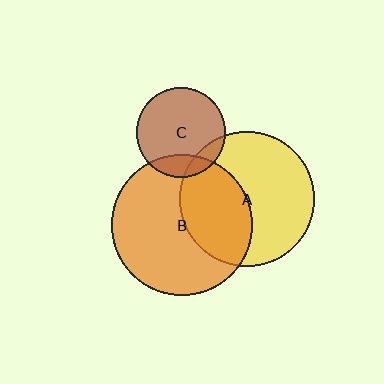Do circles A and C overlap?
Yes.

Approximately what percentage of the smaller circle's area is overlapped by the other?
Approximately 10%.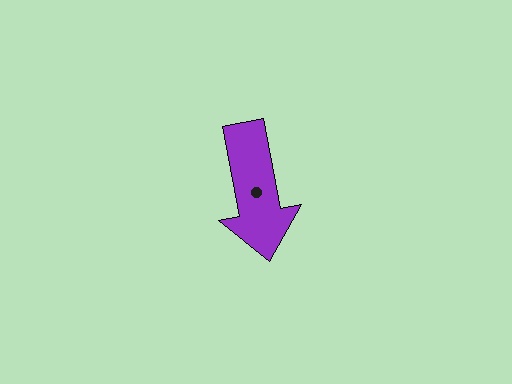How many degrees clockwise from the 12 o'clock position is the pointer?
Approximately 169 degrees.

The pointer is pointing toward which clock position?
Roughly 6 o'clock.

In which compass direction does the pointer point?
South.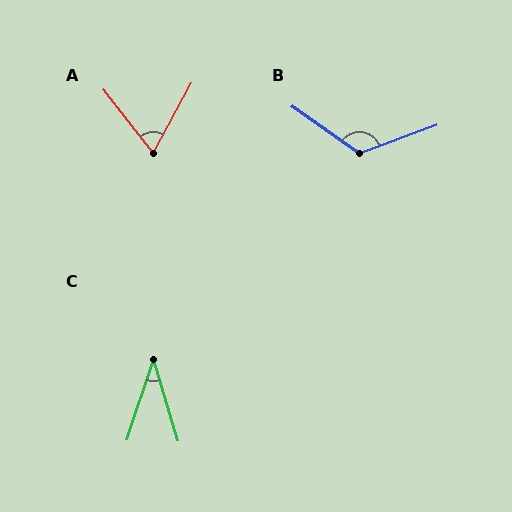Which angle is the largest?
B, at approximately 124 degrees.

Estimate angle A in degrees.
Approximately 67 degrees.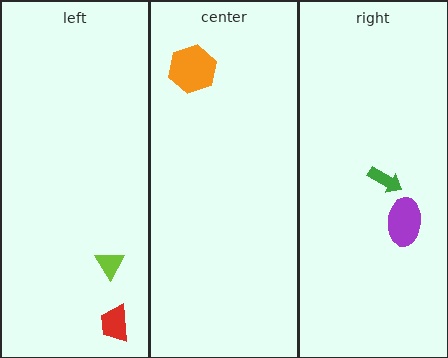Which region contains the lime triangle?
The left region.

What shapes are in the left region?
The lime triangle, the red trapezoid.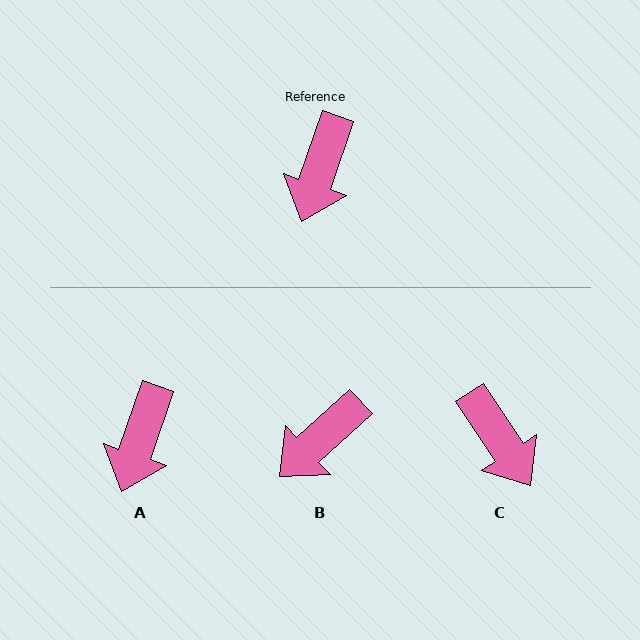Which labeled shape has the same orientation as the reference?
A.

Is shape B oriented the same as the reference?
No, it is off by about 29 degrees.